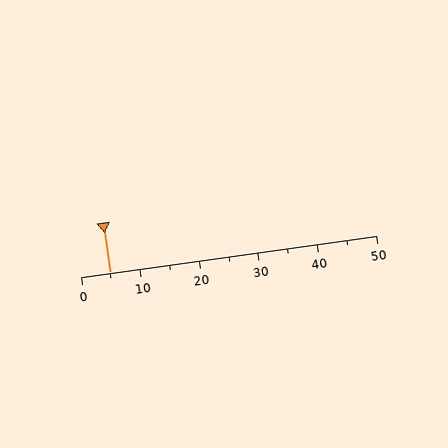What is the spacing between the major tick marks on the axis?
The major ticks are spaced 10 apart.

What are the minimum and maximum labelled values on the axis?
The axis runs from 0 to 50.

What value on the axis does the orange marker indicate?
The marker indicates approximately 5.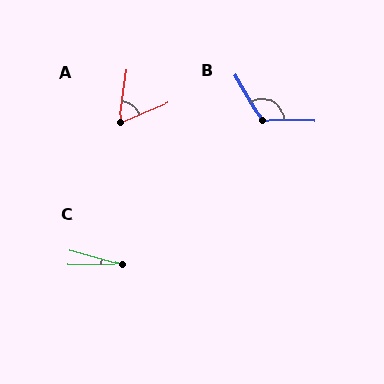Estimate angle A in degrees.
Approximately 59 degrees.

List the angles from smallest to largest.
C (15°), A (59°), B (121°).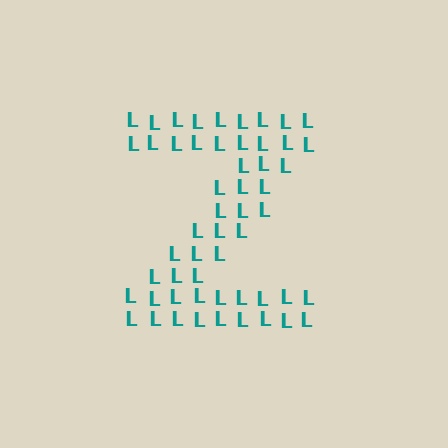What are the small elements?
The small elements are letter L's.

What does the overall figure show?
The overall figure shows the letter Z.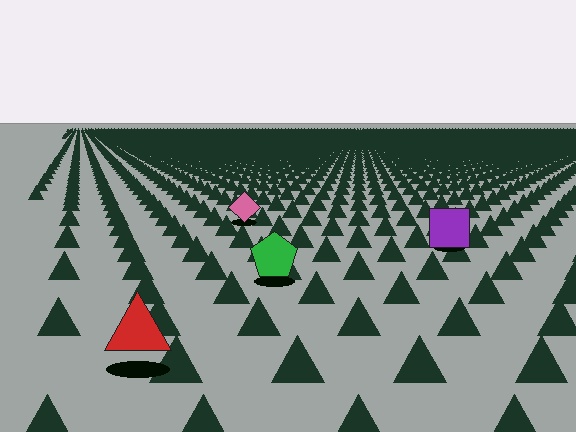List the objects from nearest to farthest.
From nearest to farthest: the red triangle, the green pentagon, the purple square, the pink diamond.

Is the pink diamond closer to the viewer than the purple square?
No. The purple square is closer — you can tell from the texture gradient: the ground texture is coarser near it.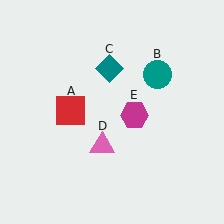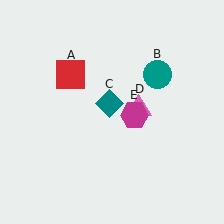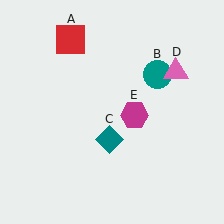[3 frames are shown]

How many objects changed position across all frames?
3 objects changed position: red square (object A), teal diamond (object C), pink triangle (object D).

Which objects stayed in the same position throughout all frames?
Teal circle (object B) and magenta hexagon (object E) remained stationary.